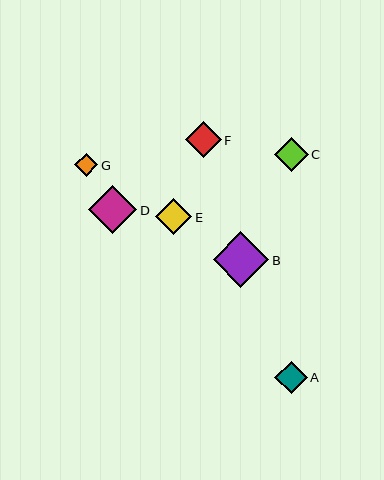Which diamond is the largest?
Diamond B is the largest with a size of approximately 56 pixels.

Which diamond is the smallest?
Diamond G is the smallest with a size of approximately 23 pixels.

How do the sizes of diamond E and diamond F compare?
Diamond E and diamond F are approximately the same size.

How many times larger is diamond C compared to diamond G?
Diamond C is approximately 1.4 times the size of diamond G.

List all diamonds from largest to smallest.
From largest to smallest: B, D, E, F, C, A, G.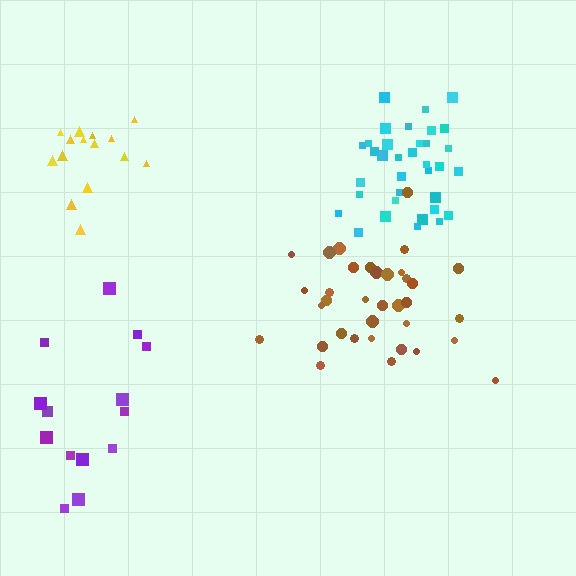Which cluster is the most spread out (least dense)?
Purple.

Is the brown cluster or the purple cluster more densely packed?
Brown.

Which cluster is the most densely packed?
Cyan.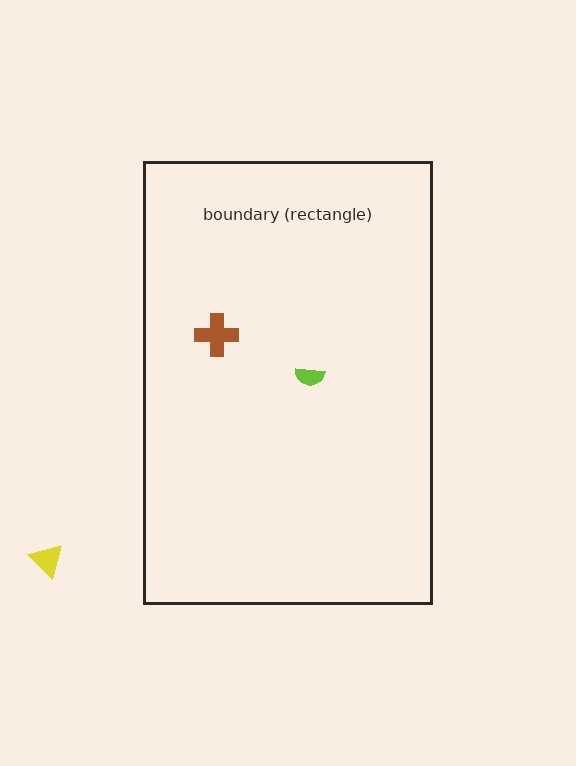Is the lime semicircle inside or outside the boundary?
Inside.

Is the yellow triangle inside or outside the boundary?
Outside.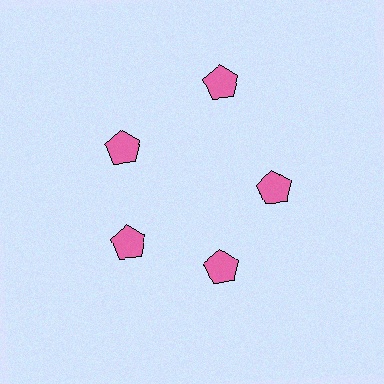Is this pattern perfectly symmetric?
No. The 5 pink pentagons are arranged in a ring, but one element near the 1 o'clock position is pushed outward from the center, breaking the 5-fold rotational symmetry.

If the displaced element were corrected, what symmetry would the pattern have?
It would have 5-fold rotational symmetry — the pattern would map onto itself every 72 degrees.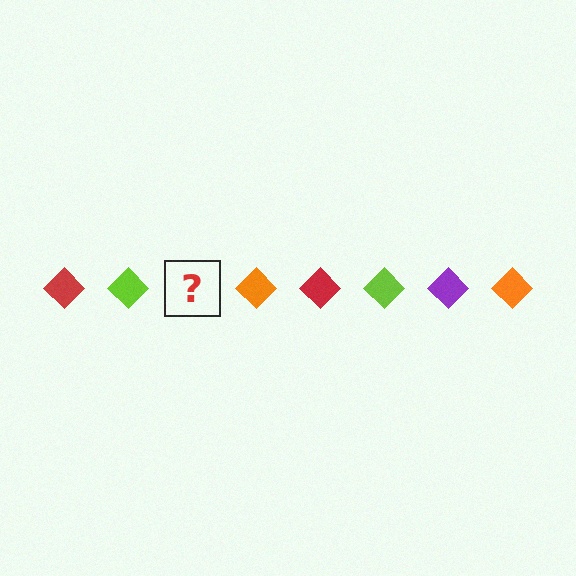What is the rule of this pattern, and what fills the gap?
The rule is that the pattern cycles through red, lime, purple, orange diamonds. The gap should be filled with a purple diamond.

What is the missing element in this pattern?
The missing element is a purple diamond.